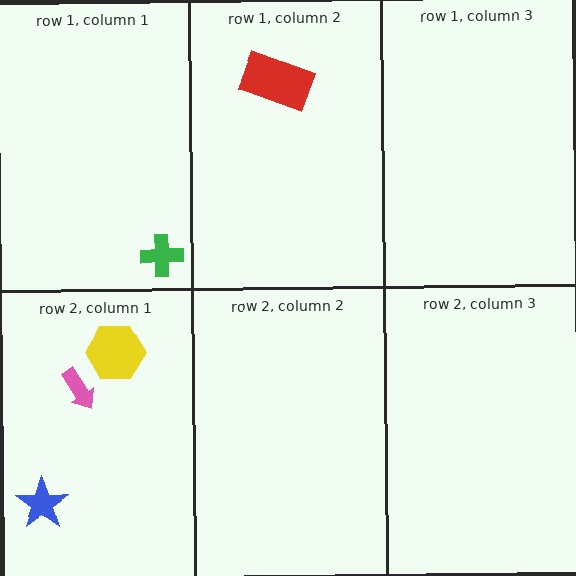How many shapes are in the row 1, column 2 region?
1.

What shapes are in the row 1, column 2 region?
The red rectangle.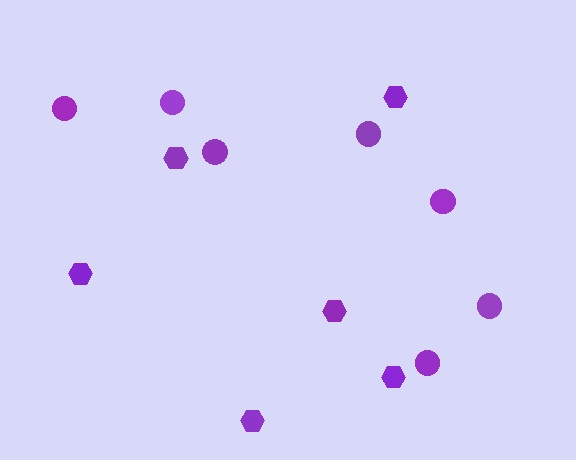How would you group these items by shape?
There are 2 groups: one group of hexagons (6) and one group of circles (7).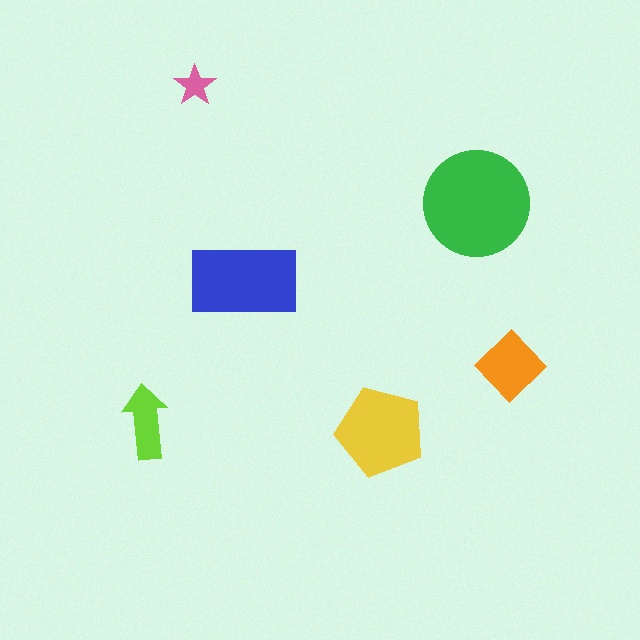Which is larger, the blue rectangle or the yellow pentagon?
The blue rectangle.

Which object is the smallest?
The pink star.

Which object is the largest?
The green circle.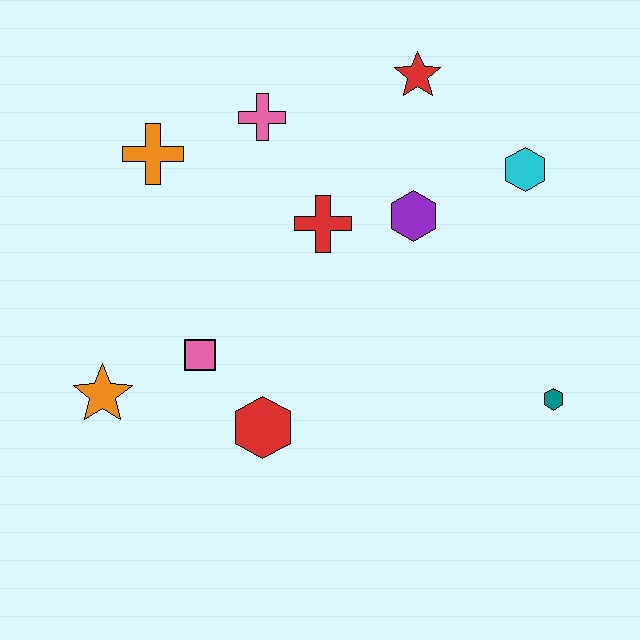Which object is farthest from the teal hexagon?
The orange cross is farthest from the teal hexagon.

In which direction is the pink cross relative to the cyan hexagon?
The pink cross is to the left of the cyan hexagon.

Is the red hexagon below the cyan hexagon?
Yes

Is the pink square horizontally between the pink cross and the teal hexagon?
No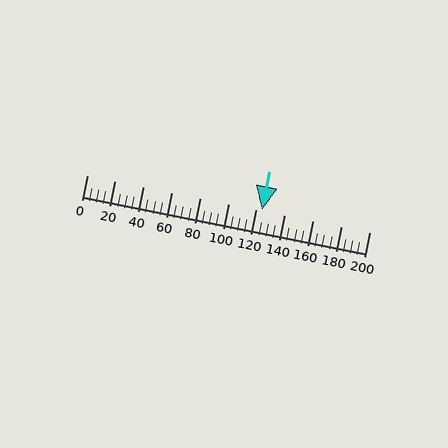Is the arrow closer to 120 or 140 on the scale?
The arrow is closer to 120.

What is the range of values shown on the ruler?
The ruler shows values from 0 to 200.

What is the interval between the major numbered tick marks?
The major tick marks are spaced 20 units apart.